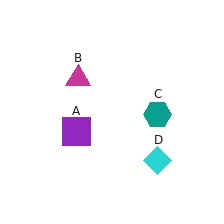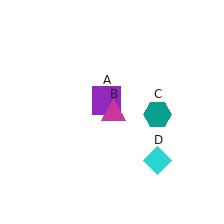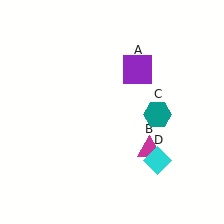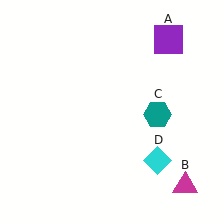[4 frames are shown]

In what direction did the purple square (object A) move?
The purple square (object A) moved up and to the right.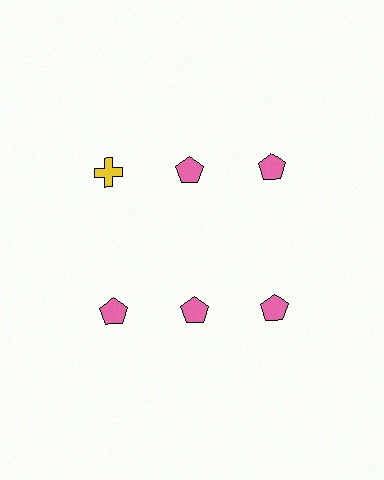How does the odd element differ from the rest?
It differs in both color (yellow instead of pink) and shape (cross instead of pentagon).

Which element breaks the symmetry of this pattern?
The yellow cross in the top row, leftmost column breaks the symmetry. All other shapes are pink pentagons.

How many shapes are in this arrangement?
There are 6 shapes arranged in a grid pattern.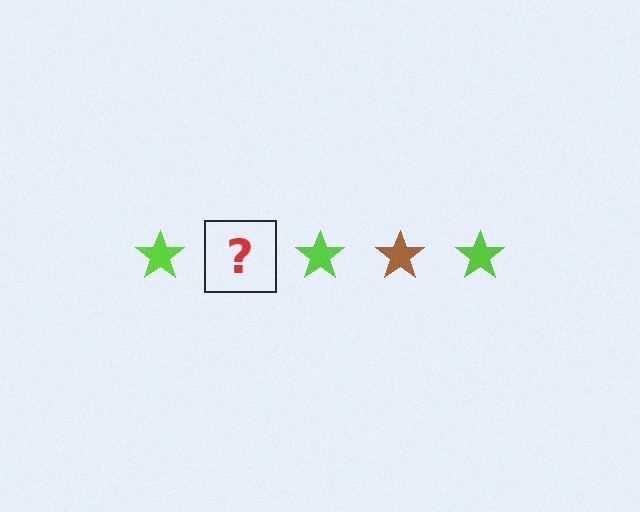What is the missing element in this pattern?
The missing element is a brown star.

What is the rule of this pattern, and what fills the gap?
The rule is that the pattern cycles through lime, brown stars. The gap should be filled with a brown star.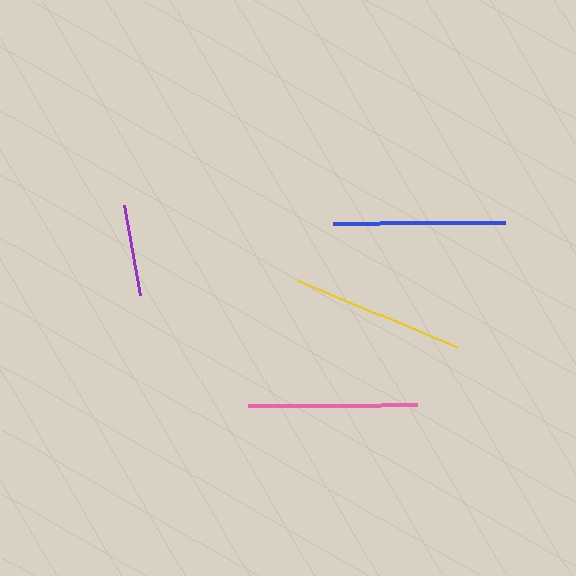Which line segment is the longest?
The yellow line is the longest at approximately 174 pixels.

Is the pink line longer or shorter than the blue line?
The blue line is longer than the pink line.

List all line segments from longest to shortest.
From longest to shortest: yellow, blue, pink, purple.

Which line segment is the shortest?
The purple line is the shortest at approximately 92 pixels.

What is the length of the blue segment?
The blue segment is approximately 172 pixels long.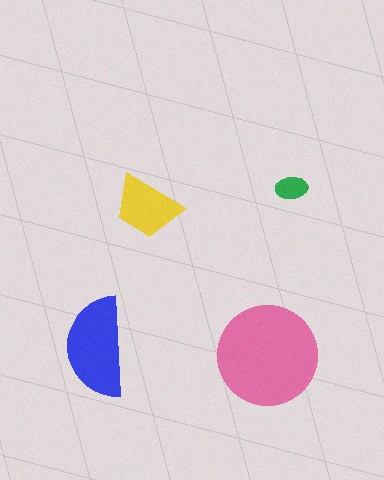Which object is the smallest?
The green ellipse.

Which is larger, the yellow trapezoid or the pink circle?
The pink circle.